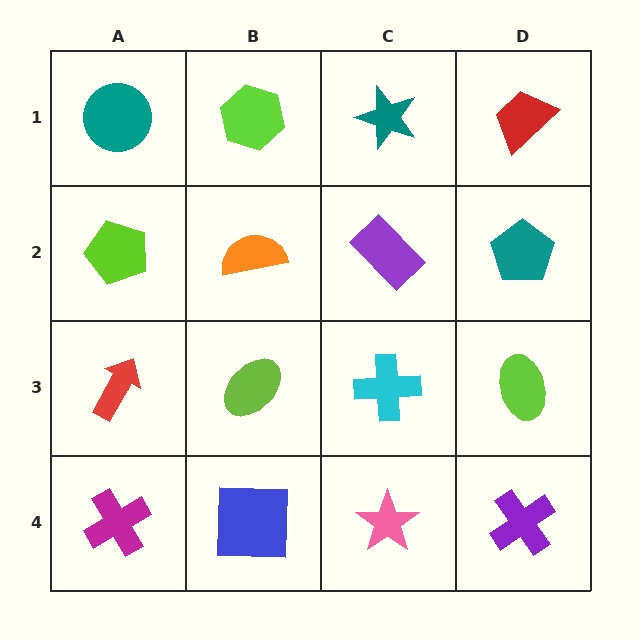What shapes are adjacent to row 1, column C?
A purple rectangle (row 2, column C), a lime hexagon (row 1, column B), a red trapezoid (row 1, column D).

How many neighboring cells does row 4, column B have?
3.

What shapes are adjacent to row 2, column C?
A teal star (row 1, column C), a cyan cross (row 3, column C), an orange semicircle (row 2, column B), a teal pentagon (row 2, column D).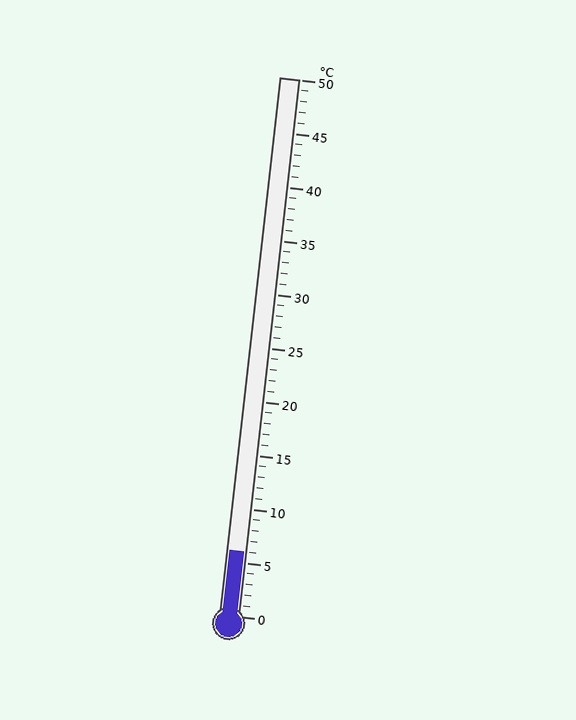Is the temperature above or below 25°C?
The temperature is below 25°C.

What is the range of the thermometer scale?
The thermometer scale ranges from 0°C to 50°C.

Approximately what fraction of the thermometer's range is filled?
The thermometer is filled to approximately 10% of its range.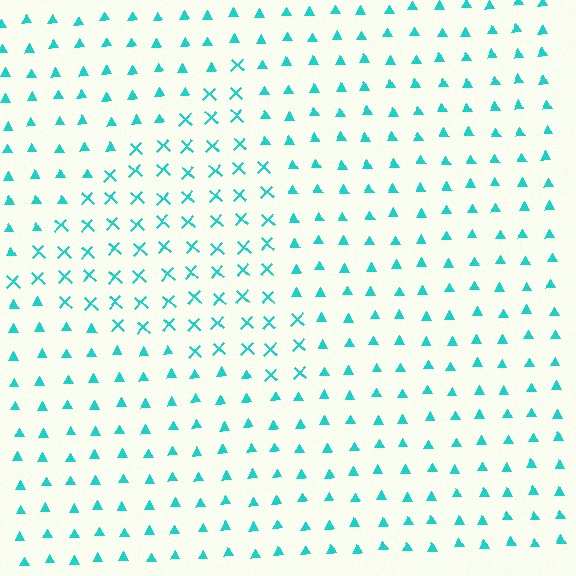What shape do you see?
I see a triangle.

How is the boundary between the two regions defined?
The boundary is defined by a change in element shape: X marks inside vs. triangles outside. All elements share the same color and spacing.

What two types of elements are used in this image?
The image uses X marks inside the triangle region and triangles outside it.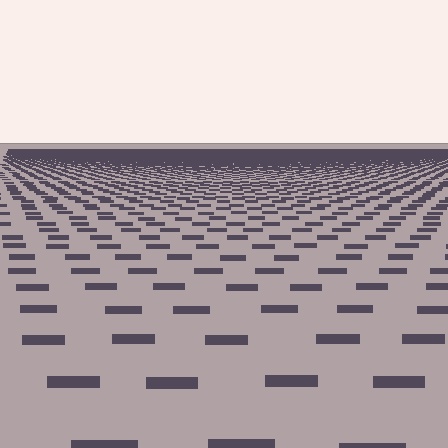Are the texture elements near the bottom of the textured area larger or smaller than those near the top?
Larger. Near the bottom, elements are closer to the viewer and appear at a bigger on-screen size.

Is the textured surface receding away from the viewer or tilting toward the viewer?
The surface is receding away from the viewer. Texture elements get smaller and denser toward the top.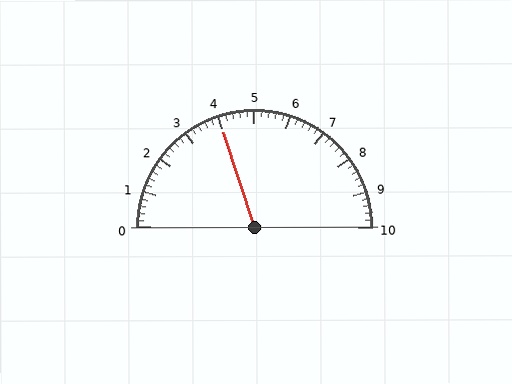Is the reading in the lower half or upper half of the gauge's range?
The reading is in the lower half of the range (0 to 10).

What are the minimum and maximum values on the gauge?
The gauge ranges from 0 to 10.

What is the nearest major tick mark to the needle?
The nearest major tick mark is 4.